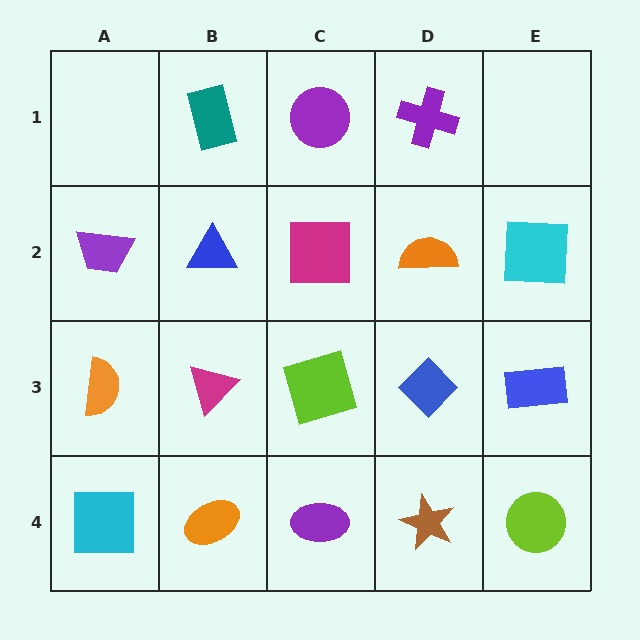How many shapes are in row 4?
5 shapes.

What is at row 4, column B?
An orange ellipse.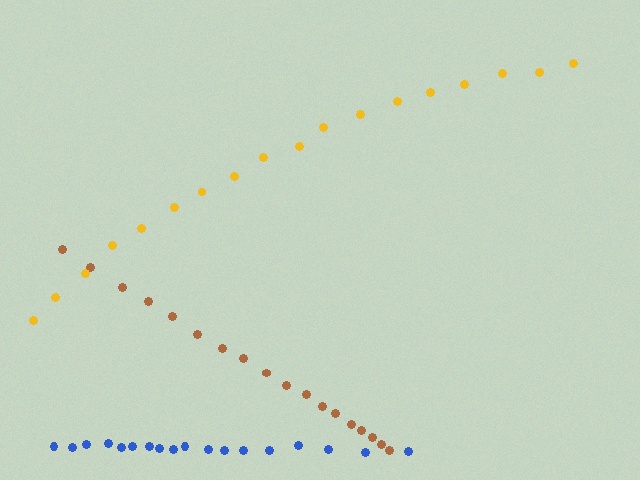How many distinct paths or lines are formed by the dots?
There are 3 distinct paths.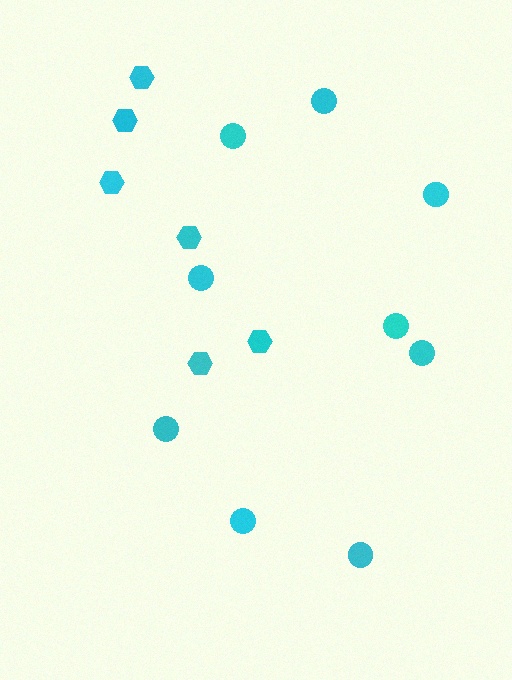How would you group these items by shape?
There are 2 groups: one group of hexagons (6) and one group of circles (9).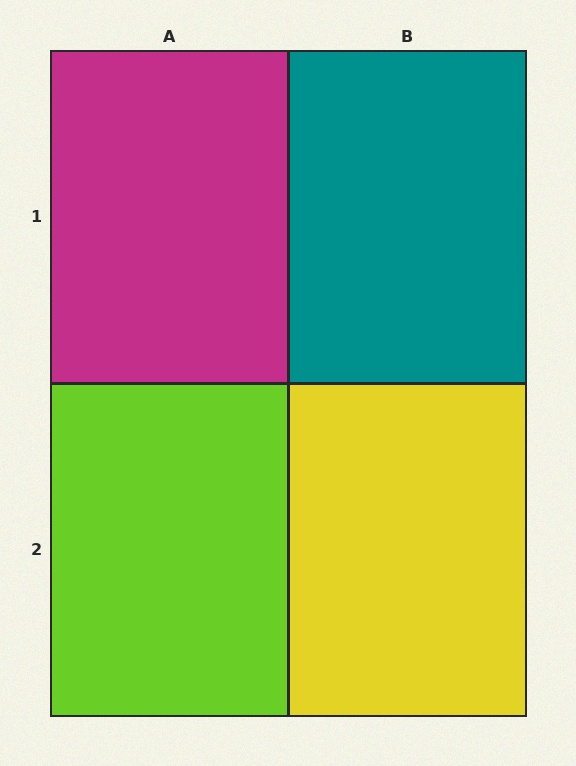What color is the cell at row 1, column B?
Teal.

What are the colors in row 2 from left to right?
Lime, yellow.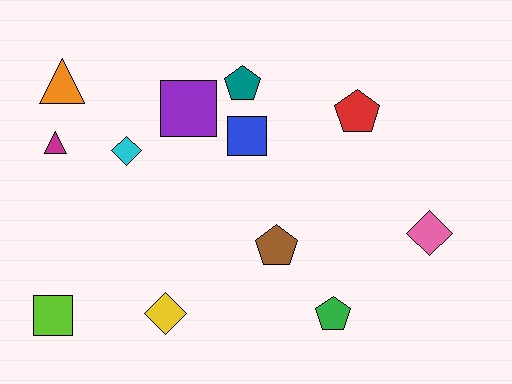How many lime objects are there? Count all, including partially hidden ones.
There is 1 lime object.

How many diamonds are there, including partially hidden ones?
There are 3 diamonds.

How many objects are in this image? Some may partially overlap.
There are 12 objects.